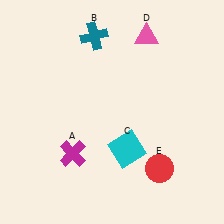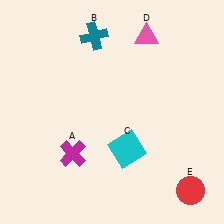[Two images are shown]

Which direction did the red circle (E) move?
The red circle (E) moved right.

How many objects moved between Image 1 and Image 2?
1 object moved between the two images.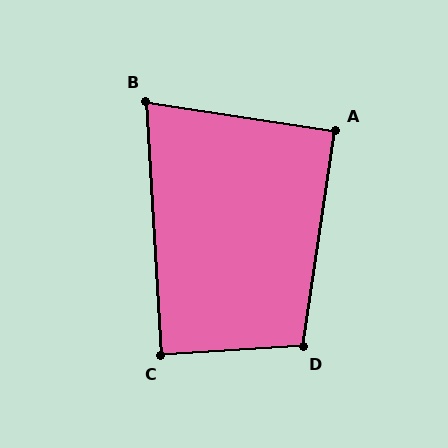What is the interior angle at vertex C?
Approximately 90 degrees (approximately right).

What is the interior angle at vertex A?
Approximately 90 degrees (approximately right).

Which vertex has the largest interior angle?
D, at approximately 102 degrees.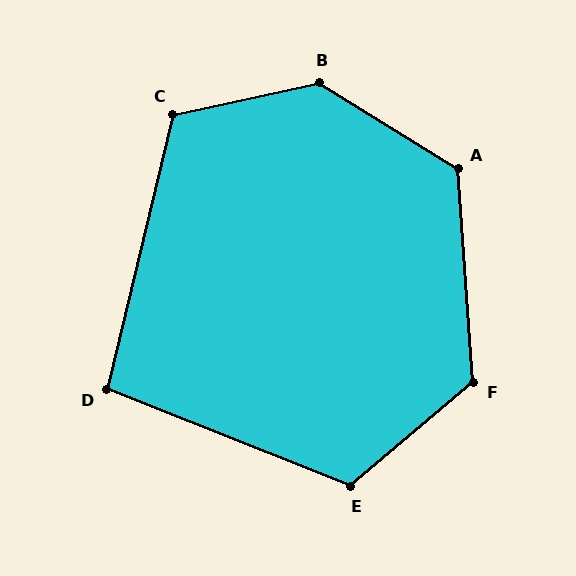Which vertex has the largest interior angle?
B, at approximately 136 degrees.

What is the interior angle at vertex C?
Approximately 116 degrees (obtuse).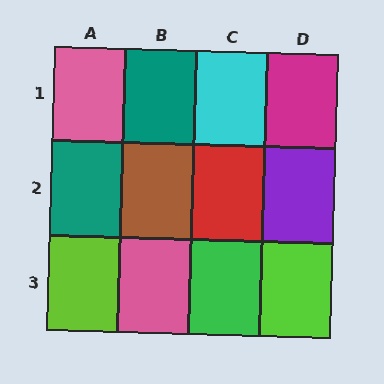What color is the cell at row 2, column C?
Red.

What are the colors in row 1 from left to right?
Pink, teal, cyan, magenta.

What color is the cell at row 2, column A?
Teal.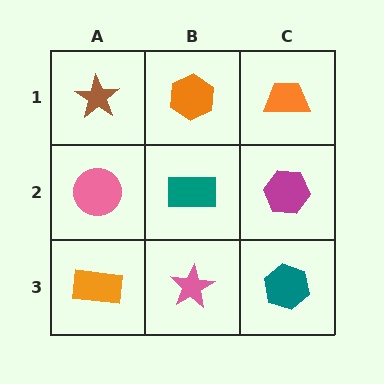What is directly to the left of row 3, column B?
An orange rectangle.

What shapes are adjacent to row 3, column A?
A pink circle (row 2, column A), a pink star (row 3, column B).